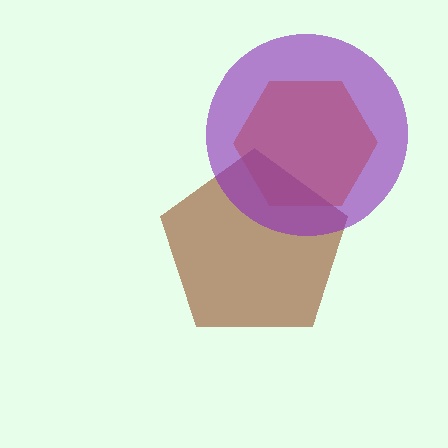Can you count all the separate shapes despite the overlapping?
Yes, there are 3 separate shapes.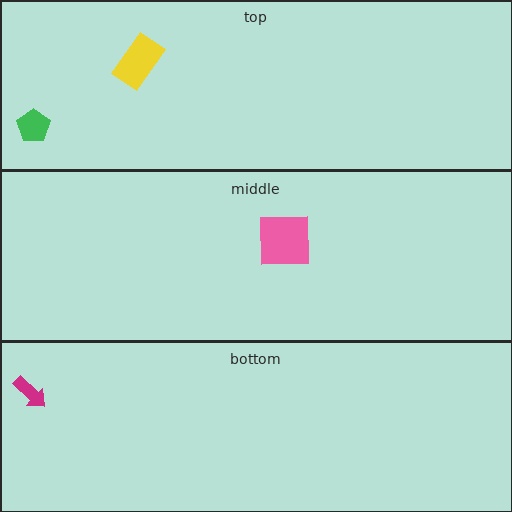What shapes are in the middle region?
The pink square.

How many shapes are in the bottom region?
1.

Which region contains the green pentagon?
The top region.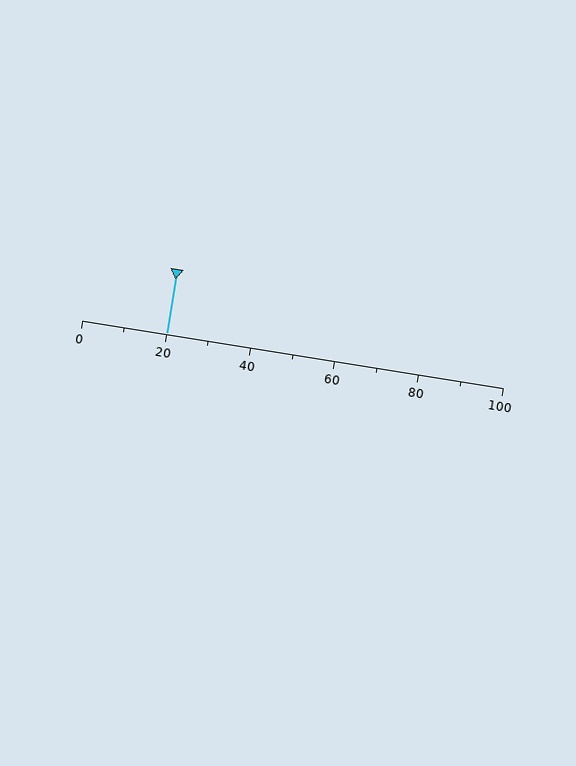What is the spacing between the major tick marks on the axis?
The major ticks are spaced 20 apart.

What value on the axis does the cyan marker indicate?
The marker indicates approximately 20.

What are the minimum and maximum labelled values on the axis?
The axis runs from 0 to 100.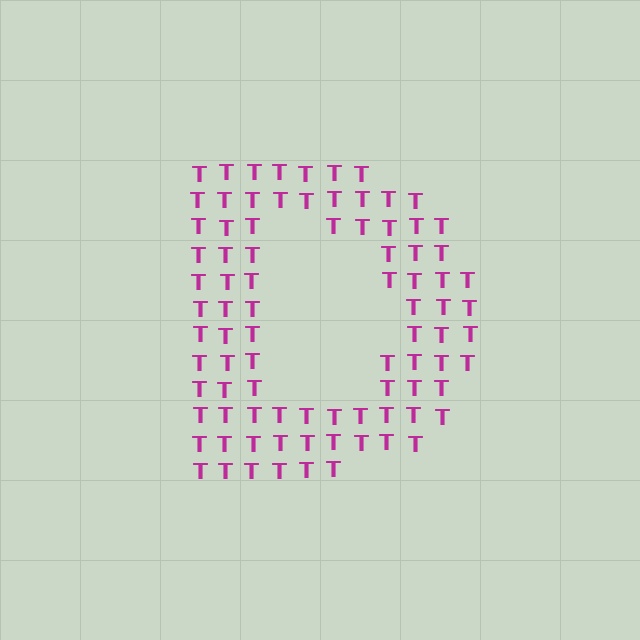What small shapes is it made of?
It is made of small letter T's.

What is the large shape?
The large shape is the letter D.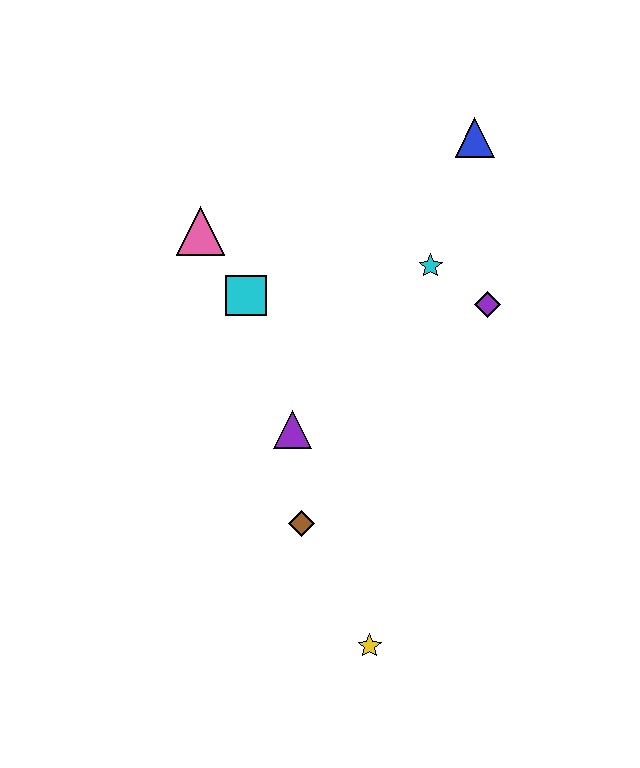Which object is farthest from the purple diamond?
The yellow star is farthest from the purple diamond.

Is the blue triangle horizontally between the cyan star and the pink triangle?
No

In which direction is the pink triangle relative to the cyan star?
The pink triangle is to the left of the cyan star.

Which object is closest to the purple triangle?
The brown diamond is closest to the purple triangle.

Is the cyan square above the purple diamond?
Yes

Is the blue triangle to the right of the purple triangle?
Yes